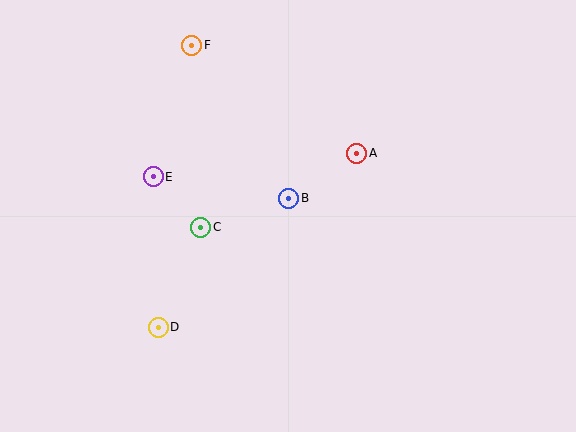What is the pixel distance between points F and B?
The distance between F and B is 181 pixels.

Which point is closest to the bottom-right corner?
Point A is closest to the bottom-right corner.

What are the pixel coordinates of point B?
Point B is at (289, 198).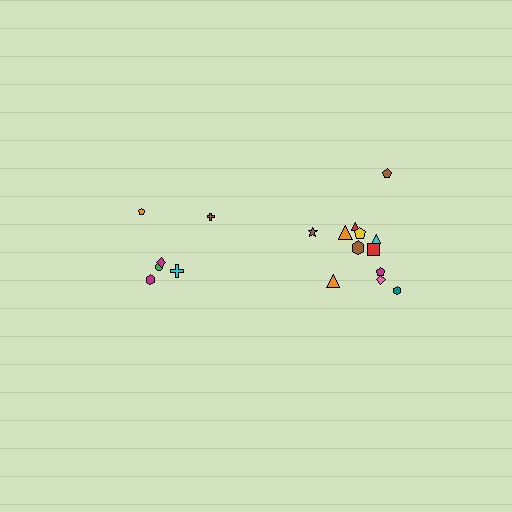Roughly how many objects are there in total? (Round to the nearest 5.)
Roughly 20 objects in total.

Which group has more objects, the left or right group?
The right group.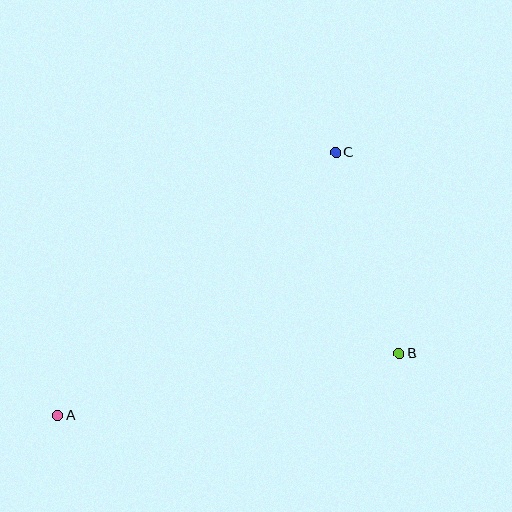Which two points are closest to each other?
Points B and C are closest to each other.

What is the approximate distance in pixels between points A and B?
The distance between A and B is approximately 347 pixels.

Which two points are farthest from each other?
Points A and C are farthest from each other.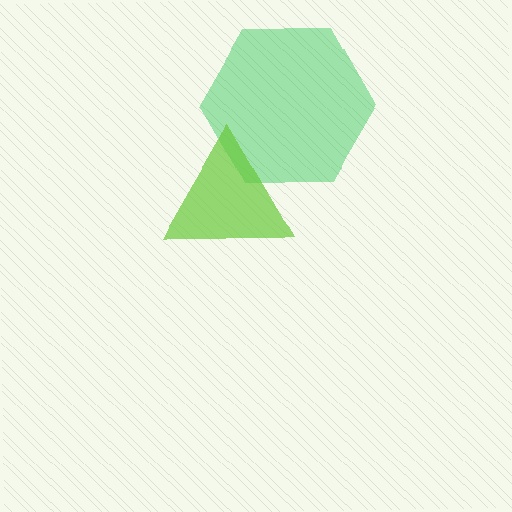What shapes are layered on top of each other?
The layered shapes are: a green hexagon, a lime triangle.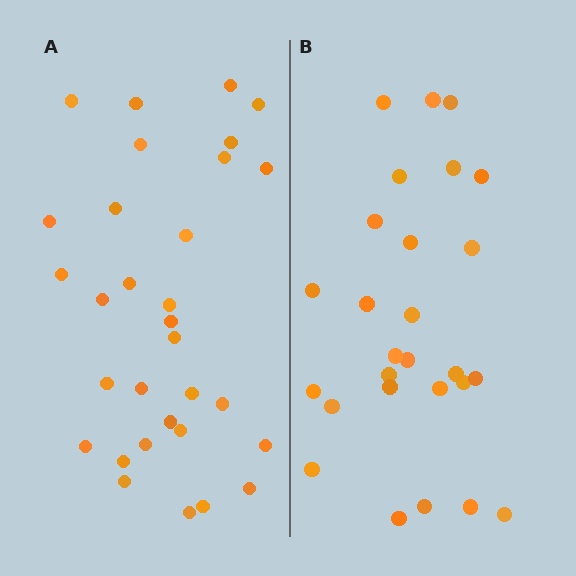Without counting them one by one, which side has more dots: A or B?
Region A (the left region) has more dots.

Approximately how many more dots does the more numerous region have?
Region A has about 4 more dots than region B.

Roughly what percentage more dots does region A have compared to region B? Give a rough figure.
About 15% more.